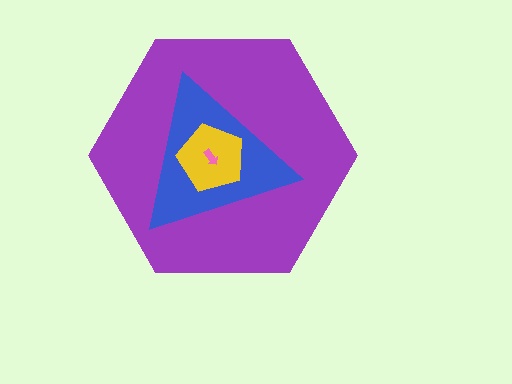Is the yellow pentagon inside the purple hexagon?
Yes.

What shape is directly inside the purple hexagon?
The blue triangle.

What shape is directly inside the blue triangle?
The yellow pentagon.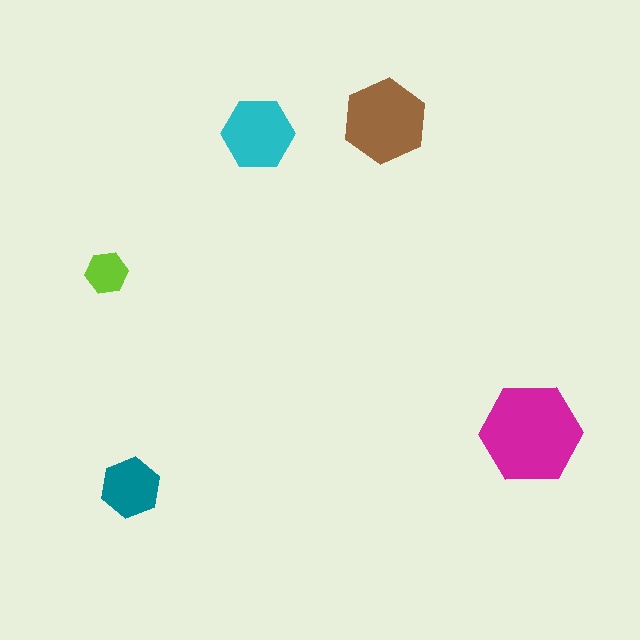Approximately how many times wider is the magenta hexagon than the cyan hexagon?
About 1.5 times wider.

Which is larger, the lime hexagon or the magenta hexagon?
The magenta one.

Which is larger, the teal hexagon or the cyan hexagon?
The cyan one.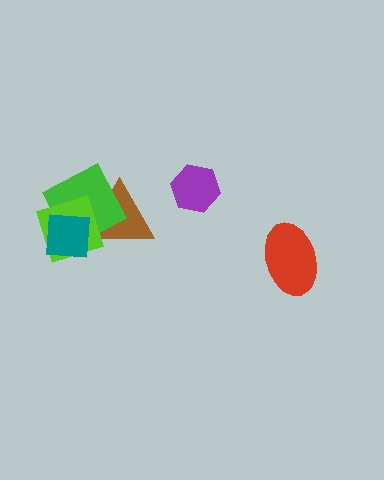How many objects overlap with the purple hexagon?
0 objects overlap with the purple hexagon.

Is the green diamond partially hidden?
Yes, it is partially covered by another shape.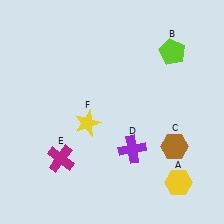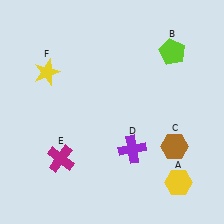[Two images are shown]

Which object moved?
The yellow star (F) moved up.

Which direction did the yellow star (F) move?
The yellow star (F) moved up.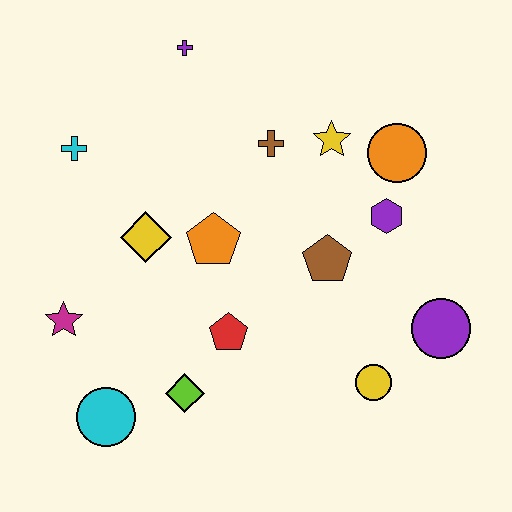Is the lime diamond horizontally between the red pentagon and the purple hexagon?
No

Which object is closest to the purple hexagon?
The orange circle is closest to the purple hexagon.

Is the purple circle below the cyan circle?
No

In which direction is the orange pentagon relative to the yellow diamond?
The orange pentagon is to the right of the yellow diamond.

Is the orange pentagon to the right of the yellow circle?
No